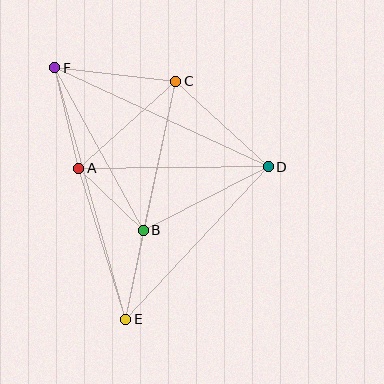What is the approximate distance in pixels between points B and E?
The distance between B and E is approximately 91 pixels.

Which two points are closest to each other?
Points A and B are closest to each other.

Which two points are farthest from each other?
Points E and F are farthest from each other.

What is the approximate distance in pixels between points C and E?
The distance between C and E is approximately 244 pixels.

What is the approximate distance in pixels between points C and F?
The distance between C and F is approximately 122 pixels.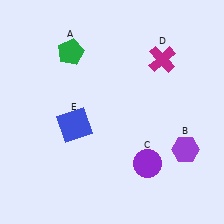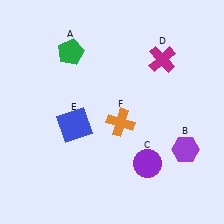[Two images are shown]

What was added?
An orange cross (F) was added in Image 2.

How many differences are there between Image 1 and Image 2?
There is 1 difference between the two images.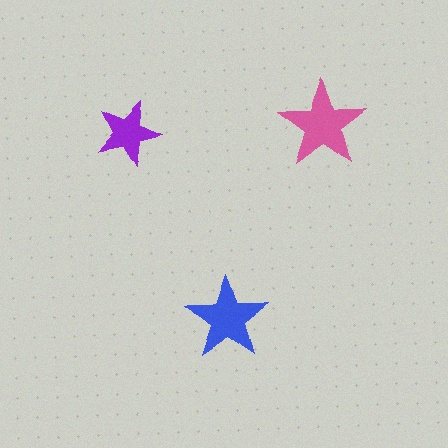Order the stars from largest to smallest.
the pink one, the blue one, the purple one.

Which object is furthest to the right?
The pink star is rightmost.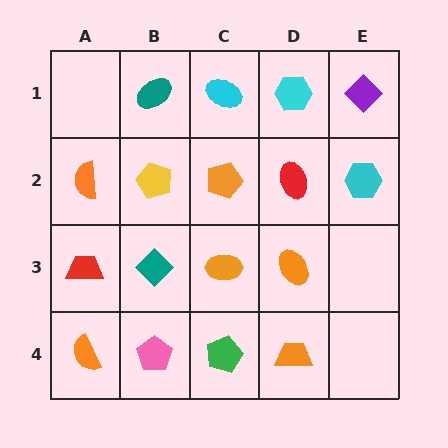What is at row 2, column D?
A red ellipse.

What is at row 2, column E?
A cyan hexagon.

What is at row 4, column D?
An orange trapezoid.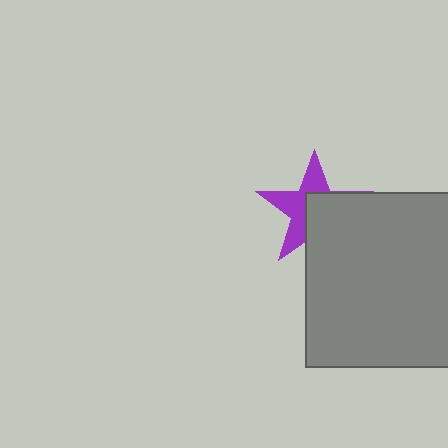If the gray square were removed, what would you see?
You would see the complete purple star.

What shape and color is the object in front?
The object in front is a gray square.